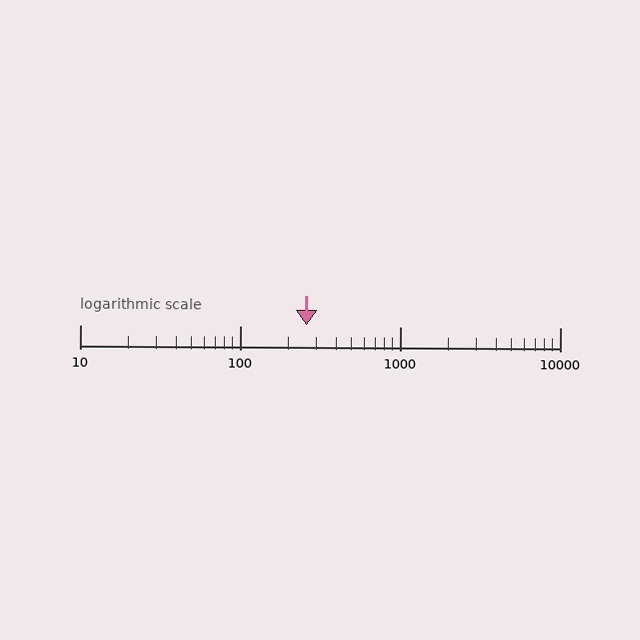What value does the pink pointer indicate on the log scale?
The pointer indicates approximately 260.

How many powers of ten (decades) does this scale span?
The scale spans 3 decades, from 10 to 10000.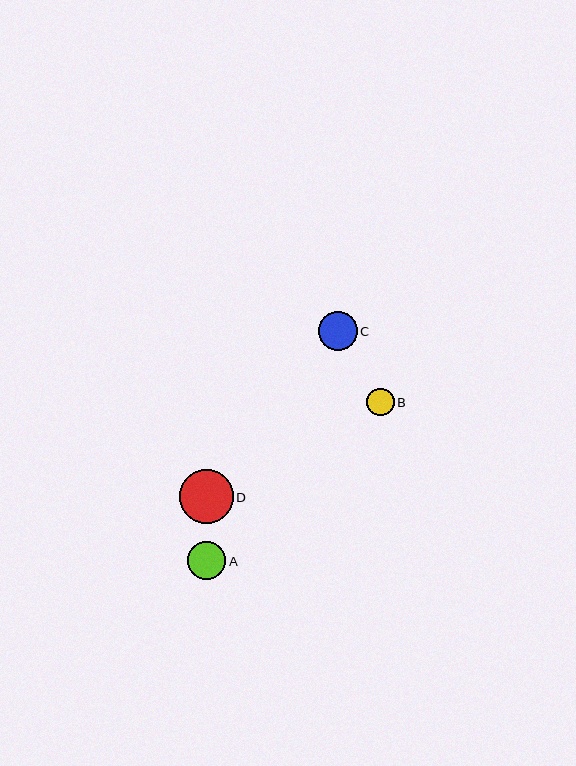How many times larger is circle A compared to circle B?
Circle A is approximately 1.4 times the size of circle B.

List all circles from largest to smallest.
From largest to smallest: D, C, A, B.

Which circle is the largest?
Circle D is the largest with a size of approximately 54 pixels.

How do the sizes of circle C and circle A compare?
Circle C and circle A are approximately the same size.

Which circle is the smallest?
Circle B is the smallest with a size of approximately 27 pixels.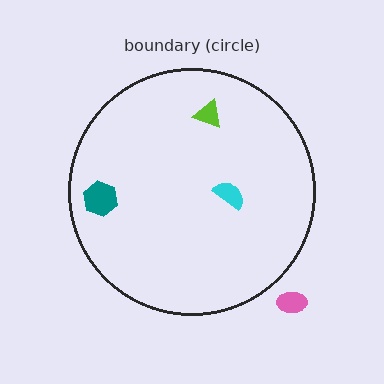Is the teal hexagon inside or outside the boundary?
Inside.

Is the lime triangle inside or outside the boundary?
Inside.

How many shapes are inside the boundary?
3 inside, 1 outside.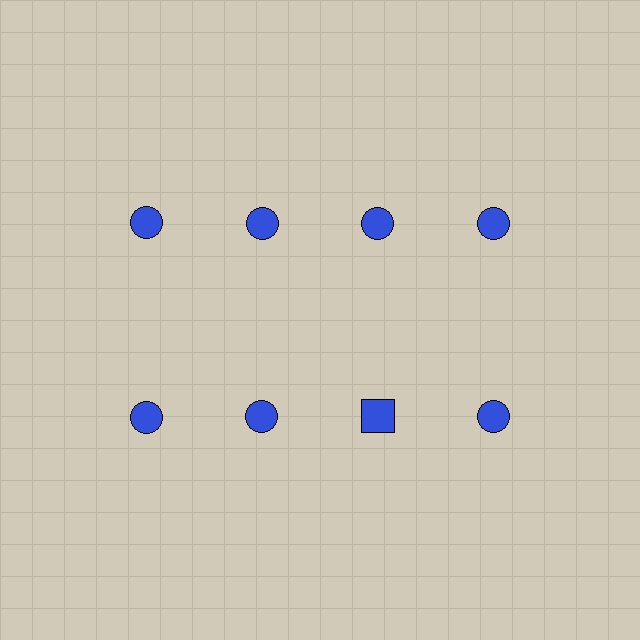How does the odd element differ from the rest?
It has a different shape: square instead of circle.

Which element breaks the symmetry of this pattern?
The blue square in the second row, center column breaks the symmetry. All other shapes are blue circles.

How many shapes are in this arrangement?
There are 8 shapes arranged in a grid pattern.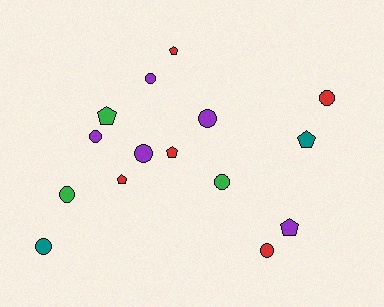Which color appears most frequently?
Purple, with 5 objects.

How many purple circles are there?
There are 4 purple circles.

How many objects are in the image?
There are 15 objects.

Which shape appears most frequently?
Circle, with 9 objects.